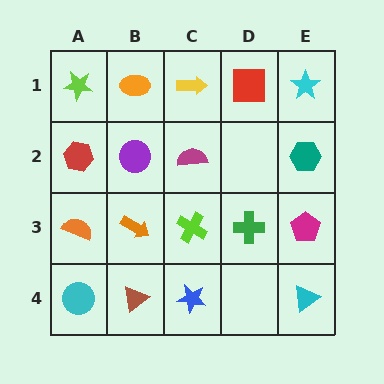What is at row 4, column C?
A blue star.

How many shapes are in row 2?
4 shapes.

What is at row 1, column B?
An orange ellipse.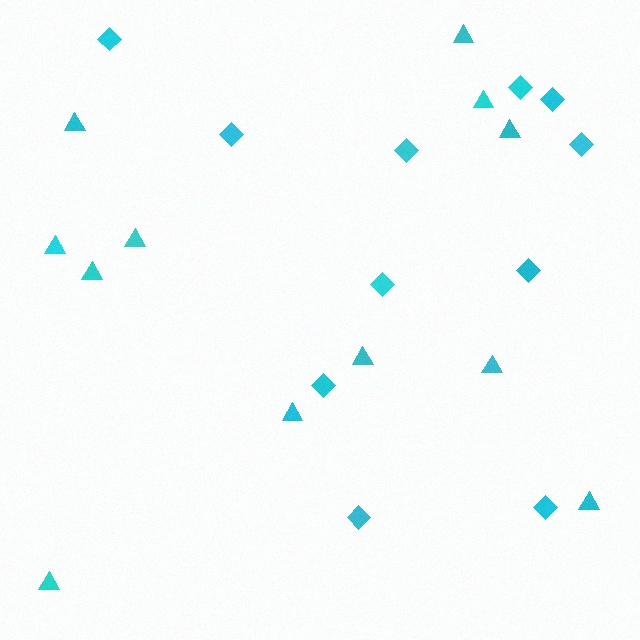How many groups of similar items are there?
There are 2 groups: one group of diamonds (11) and one group of triangles (12).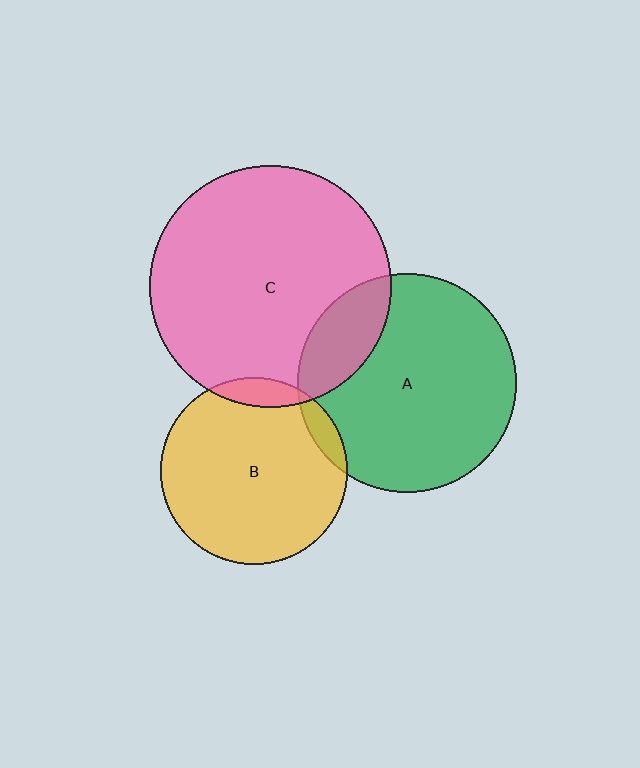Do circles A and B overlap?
Yes.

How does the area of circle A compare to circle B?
Approximately 1.4 times.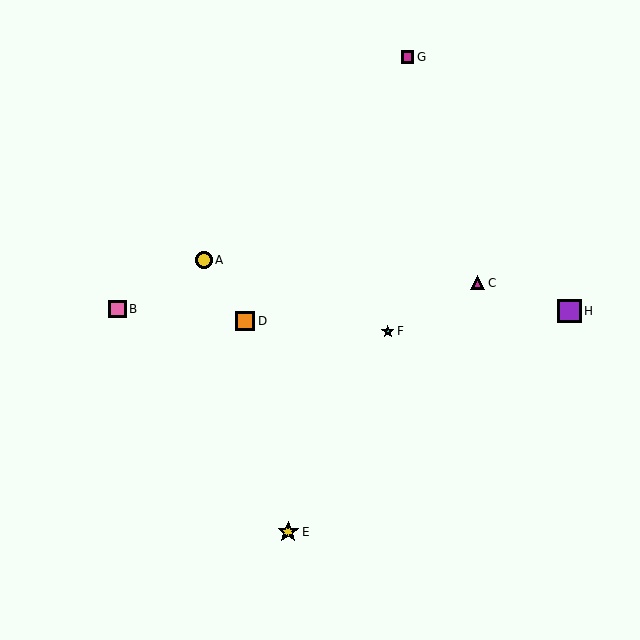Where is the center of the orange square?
The center of the orange square is at (245, 321).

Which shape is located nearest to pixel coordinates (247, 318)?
The orange square (labeled D) at (245, 321) is nearest to that location.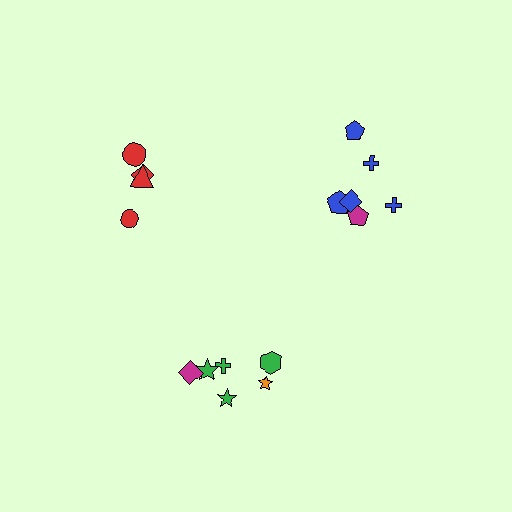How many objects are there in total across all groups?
There are 16 objects.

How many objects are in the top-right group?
There are 6 objects.